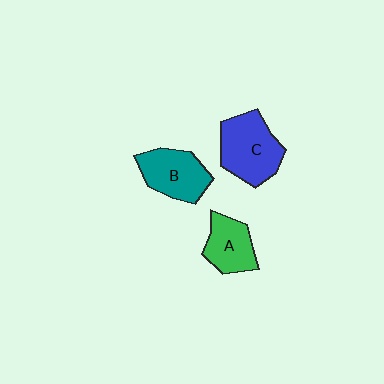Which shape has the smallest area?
Shape A (green).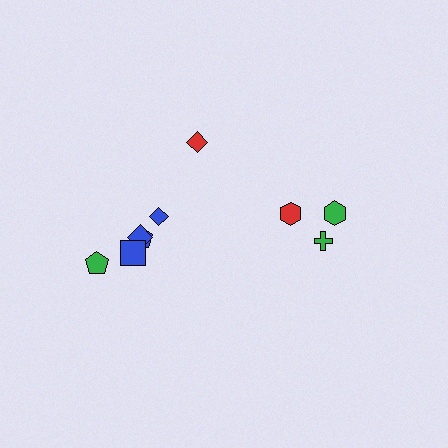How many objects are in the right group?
There are 3 objects.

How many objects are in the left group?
There are 6 objects.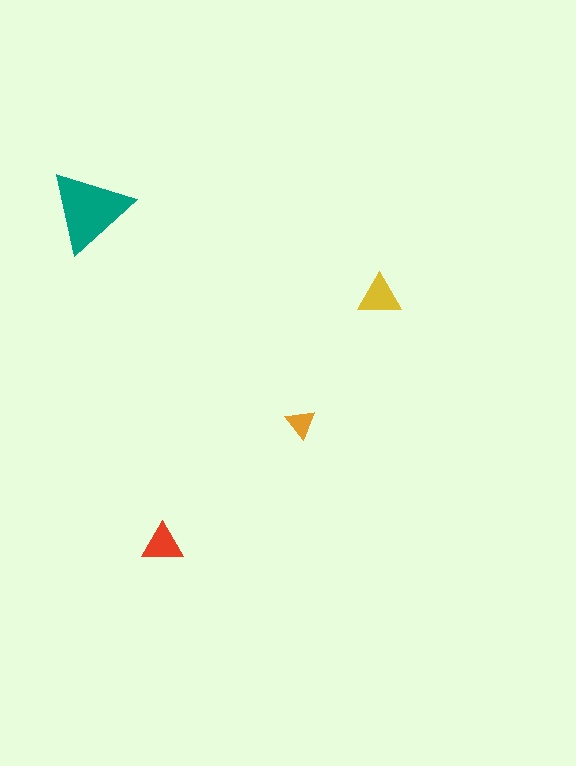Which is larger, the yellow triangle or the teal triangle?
The teal one.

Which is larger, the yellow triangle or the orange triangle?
The yellow one.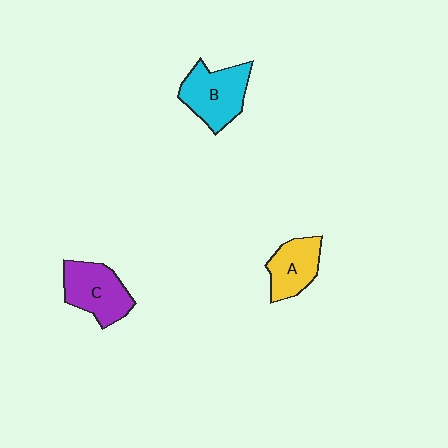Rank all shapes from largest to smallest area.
From largest to smallest: B (cyan), C (purple), A (yellow).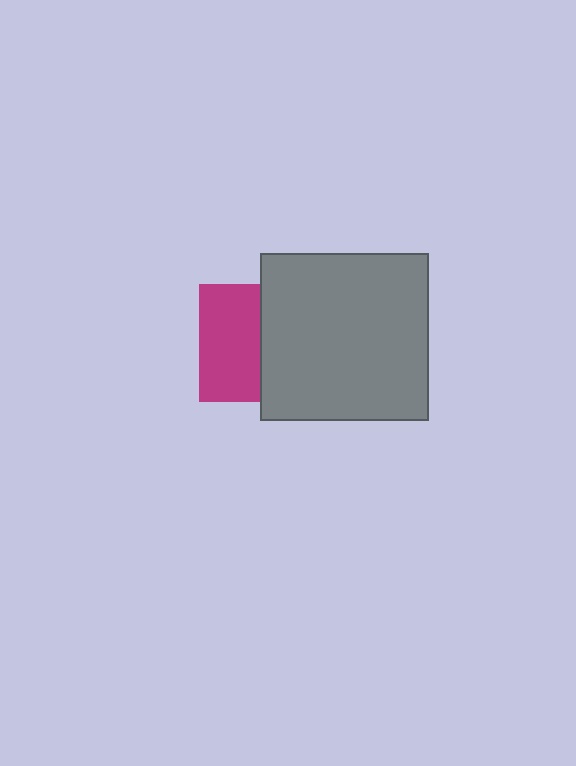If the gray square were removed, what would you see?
You would see the complete magenta square.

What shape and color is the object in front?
The object in front is a gray square.